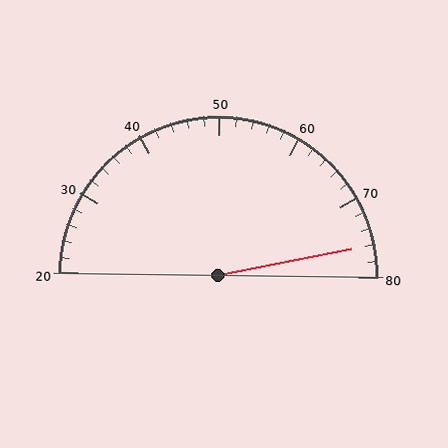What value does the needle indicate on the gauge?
The needle indicates approximately 76.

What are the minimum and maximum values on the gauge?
The gauge ranges from 20 to 80.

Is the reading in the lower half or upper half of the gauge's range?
The reading is in the upper half of the range (20 to 80).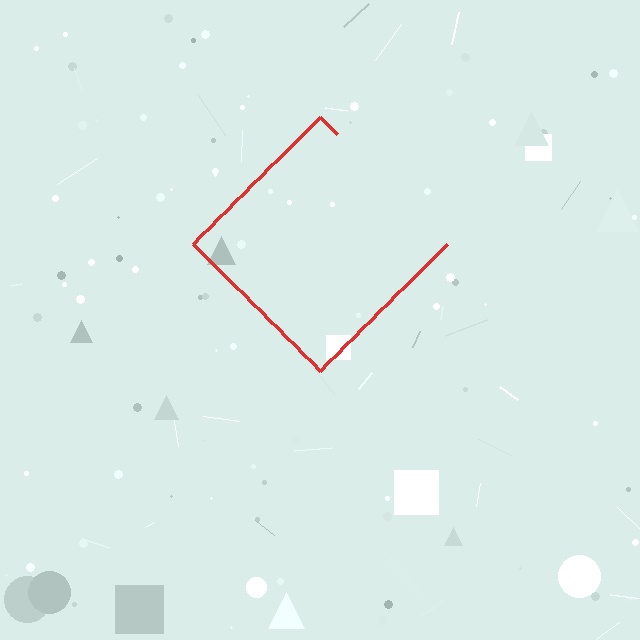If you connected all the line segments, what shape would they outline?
They would outline a diamond.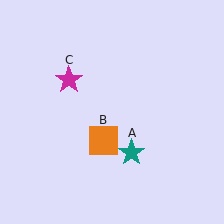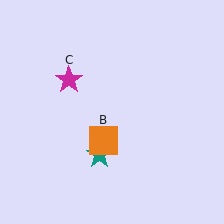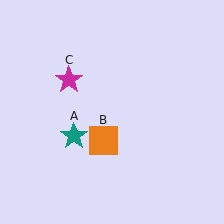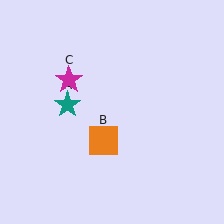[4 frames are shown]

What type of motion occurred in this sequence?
The teal star (object A) rotated clockwise around the center of the scene.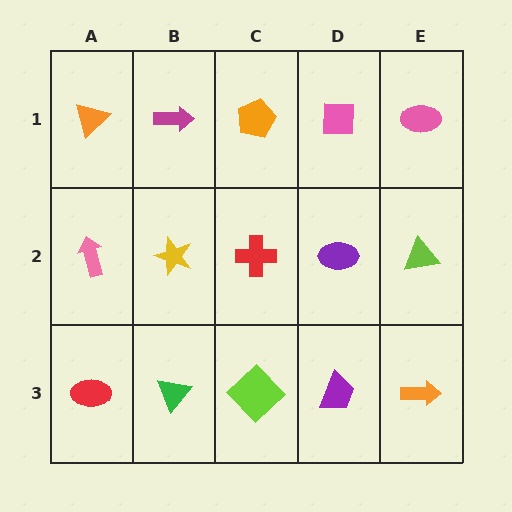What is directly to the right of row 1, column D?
A pink ellipse.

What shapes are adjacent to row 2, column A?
An orange triangle (row 1, column A), a red ellipse (row 3, column A), a yellow star (row 2, column B).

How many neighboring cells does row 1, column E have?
2.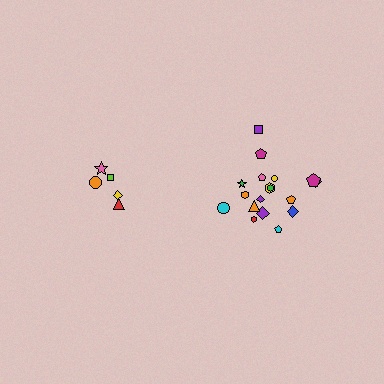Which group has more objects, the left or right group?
The right group.